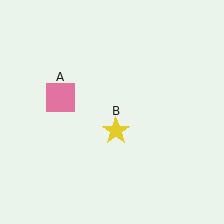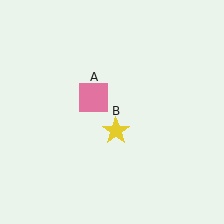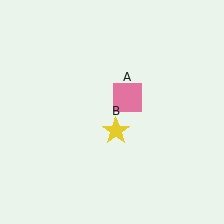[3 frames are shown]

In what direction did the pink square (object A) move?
The pink square (object A) moved right.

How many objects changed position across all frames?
1 object changed position: pink square (object A).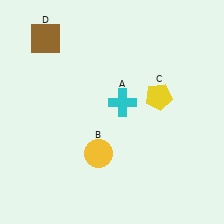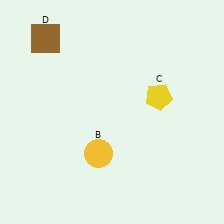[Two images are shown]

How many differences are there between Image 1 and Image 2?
There is 1 difference between the two images.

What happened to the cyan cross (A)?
The cyan cross (A) was removed in Image 2. It was in the top-right area of Image 1.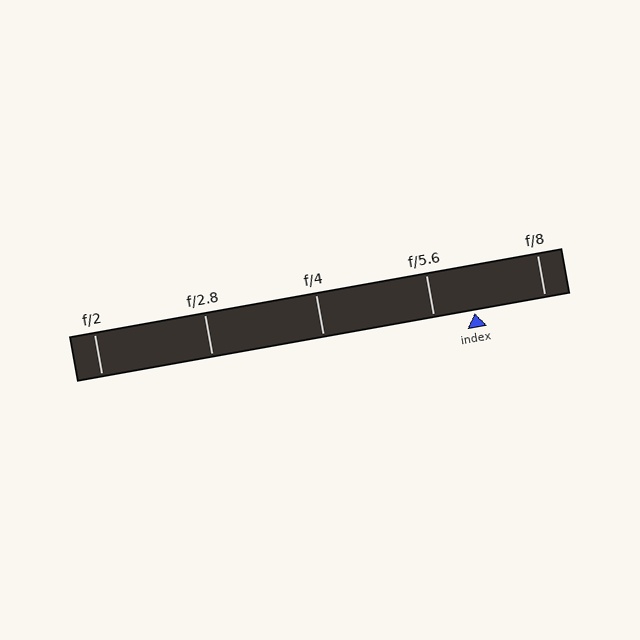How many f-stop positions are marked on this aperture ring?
There are 5 f-stop positions marked.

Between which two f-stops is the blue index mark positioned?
The index mark is between f/5.6 and f/8.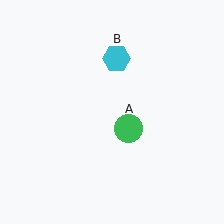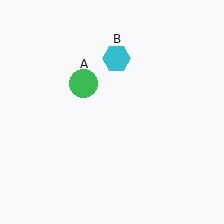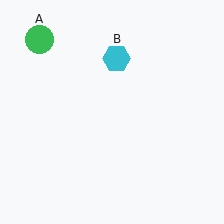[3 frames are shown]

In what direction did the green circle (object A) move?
The green circle (object A) moved up and to the left.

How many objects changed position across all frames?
1 object changed position: green circle (object A).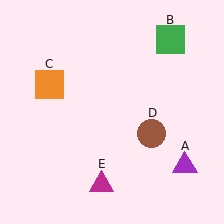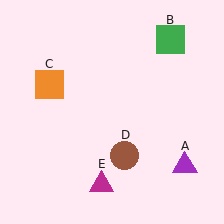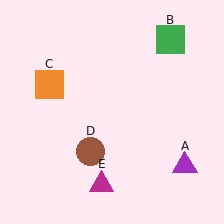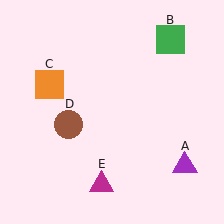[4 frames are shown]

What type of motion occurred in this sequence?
The brown circle (object D) rotated clockwise around the center of the scene.